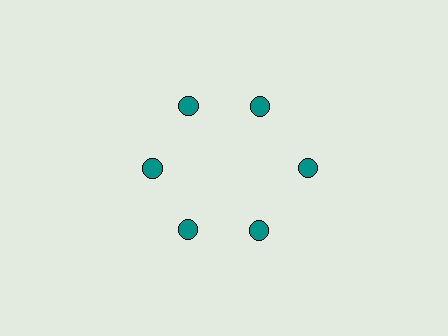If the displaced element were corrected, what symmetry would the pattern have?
It would have 6-fold rotational symmetry — the pattern would map onto itself every 60 degrees.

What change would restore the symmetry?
The symmetry would be restored by moving it inward, back onto the ring so that all 6 circles sit at equal angles and equal distance from the center.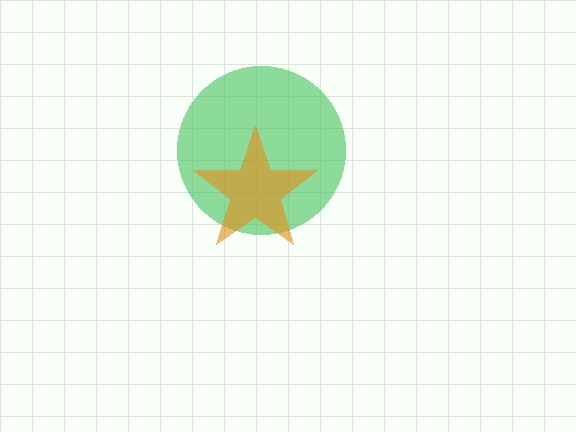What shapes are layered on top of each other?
The layered shapes are: a green circle, an orange star.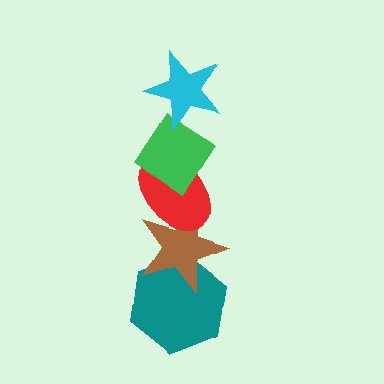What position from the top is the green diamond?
The green diamond is 2nd from the top.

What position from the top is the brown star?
The brown star is 4th from the top.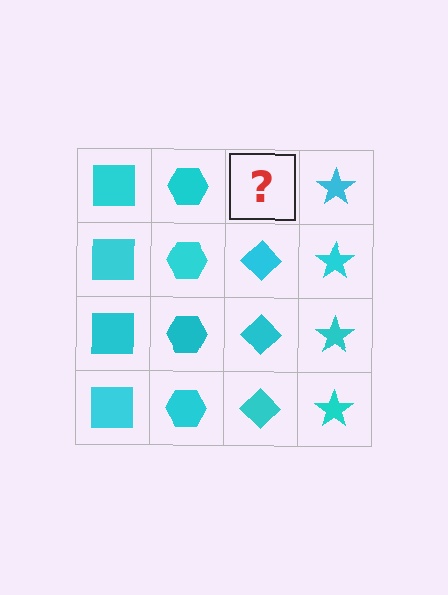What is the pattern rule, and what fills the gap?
The rule is that each column has a consistent shape. The gap should be filled with a cyan diamond.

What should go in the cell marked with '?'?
The missing cell should contain a cyan diamond.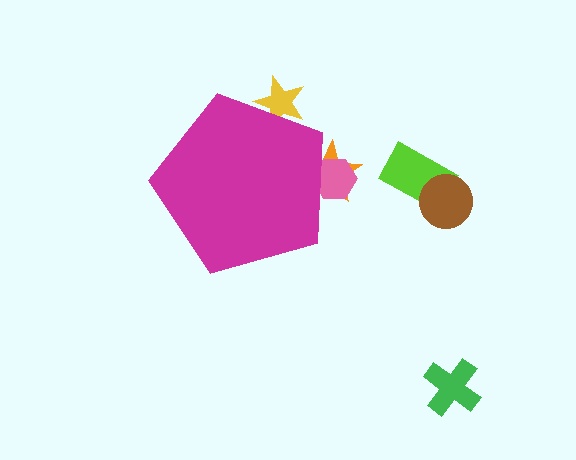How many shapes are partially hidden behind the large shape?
3 shapes are partially hidden.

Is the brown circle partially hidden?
No, the brown circle is fully visible.